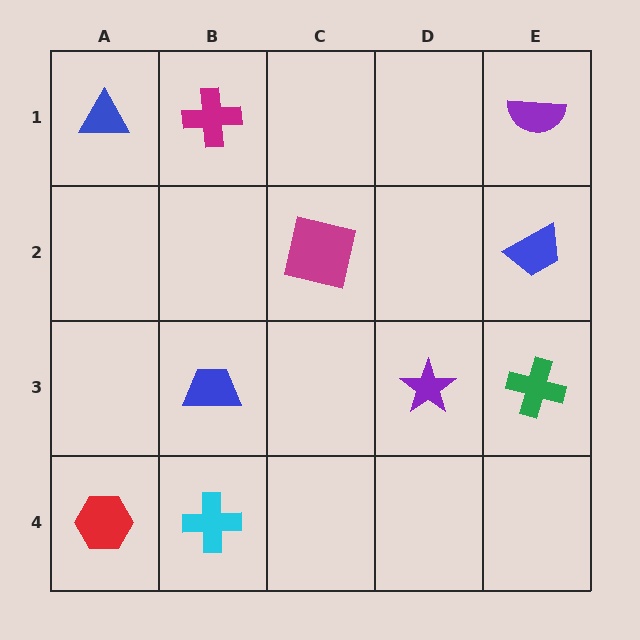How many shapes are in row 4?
2 shapes.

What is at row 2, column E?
A blue trapezoid.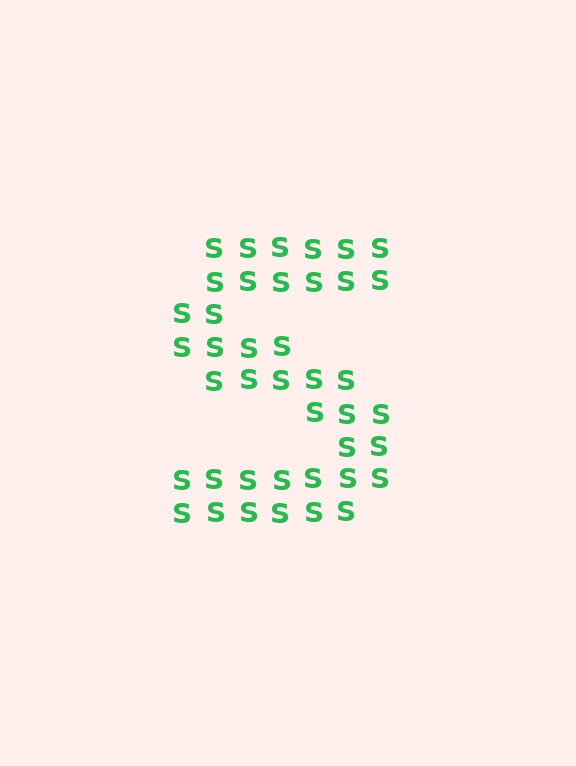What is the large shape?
The large shape is the letter S.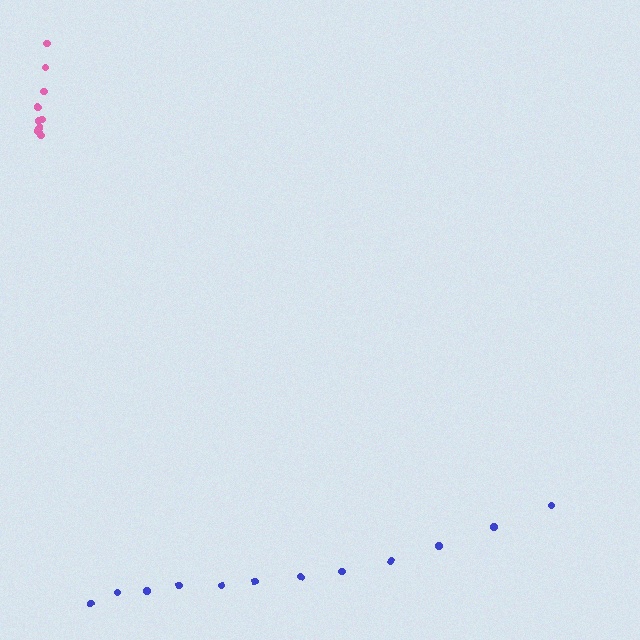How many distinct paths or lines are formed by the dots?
There are 2 distinct paths.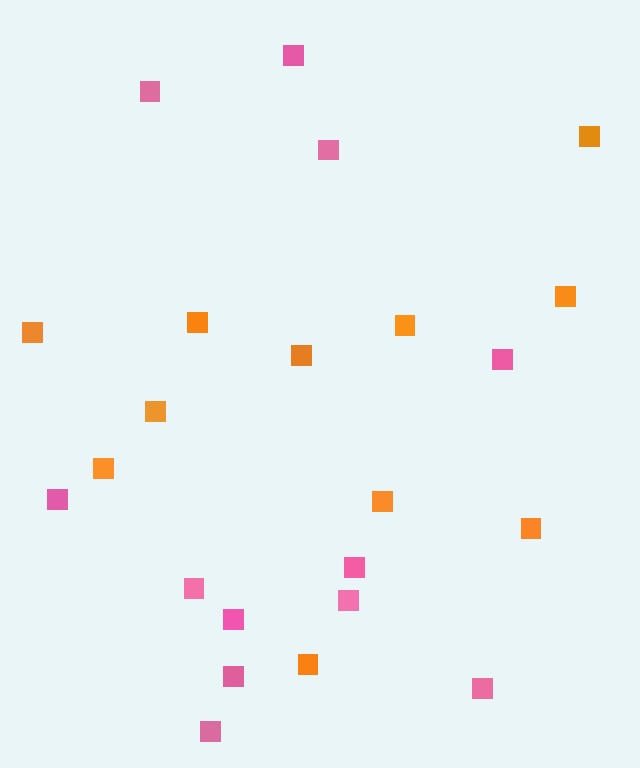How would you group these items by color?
There are 2 groups: one group of pink squares (12) and one group of orange squares (11).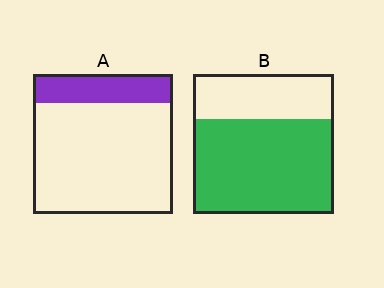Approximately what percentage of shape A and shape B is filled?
A is approximately 20% and B is approximately 70%.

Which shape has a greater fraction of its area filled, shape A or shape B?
Shape B.